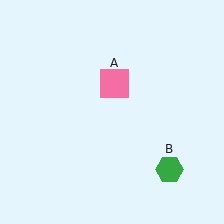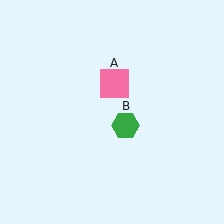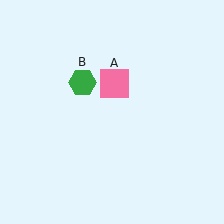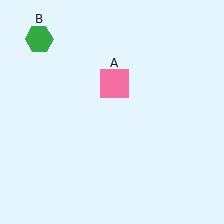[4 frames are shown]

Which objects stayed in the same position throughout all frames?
Pink square (object A) remained stationary.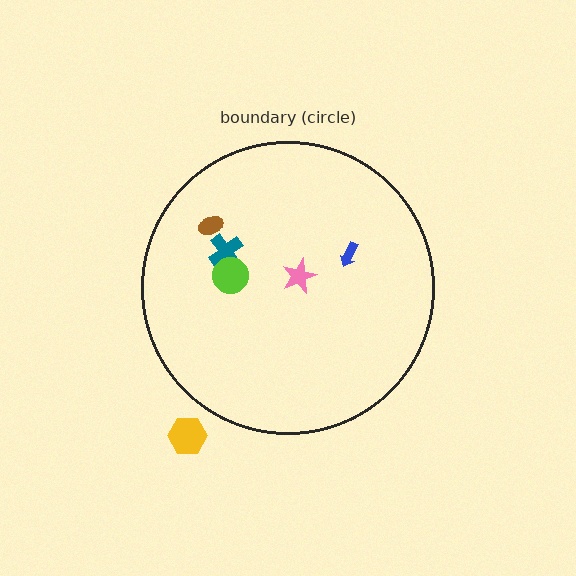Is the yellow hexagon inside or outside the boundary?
Outside.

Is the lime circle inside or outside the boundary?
Inside.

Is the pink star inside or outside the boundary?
Inside.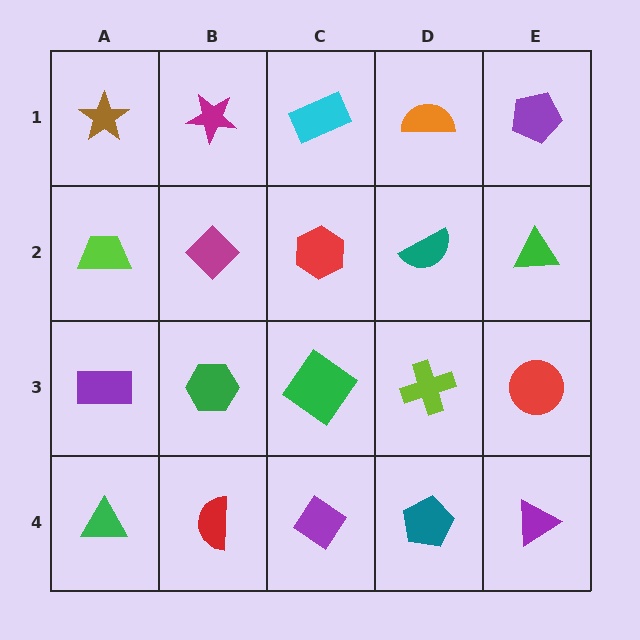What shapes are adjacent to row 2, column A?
A brown star (row 1, column A), a purple rectangle (row 3, column A), a magenta diamond (row 2, column B).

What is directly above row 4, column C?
A green diamond.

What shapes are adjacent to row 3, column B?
A magenta diamond (row 2, column B), a red semicircle (row 4, column B), a purple rectangle (row 3, column A), a green diamond (row 3, column C).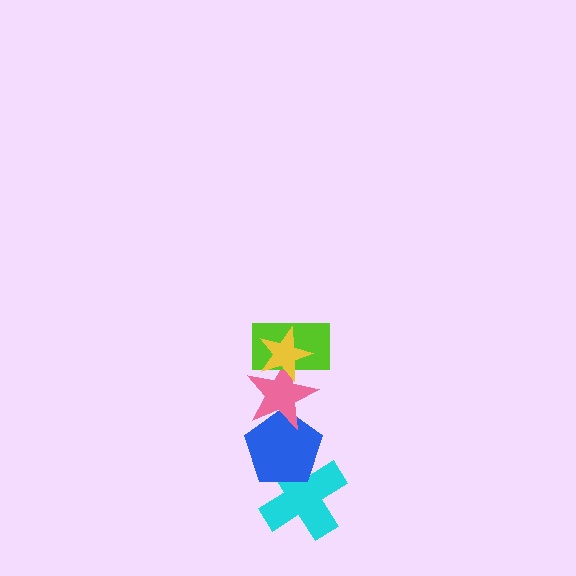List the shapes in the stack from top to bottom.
From top to bottom: the yellow star, the lime rectangle, the pink star, the blue pentagon, the cyan cross.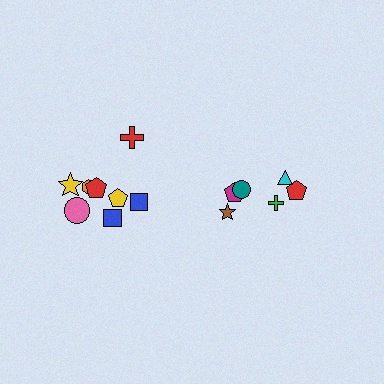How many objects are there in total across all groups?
There are 14 objects.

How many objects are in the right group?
There are 6 objects.